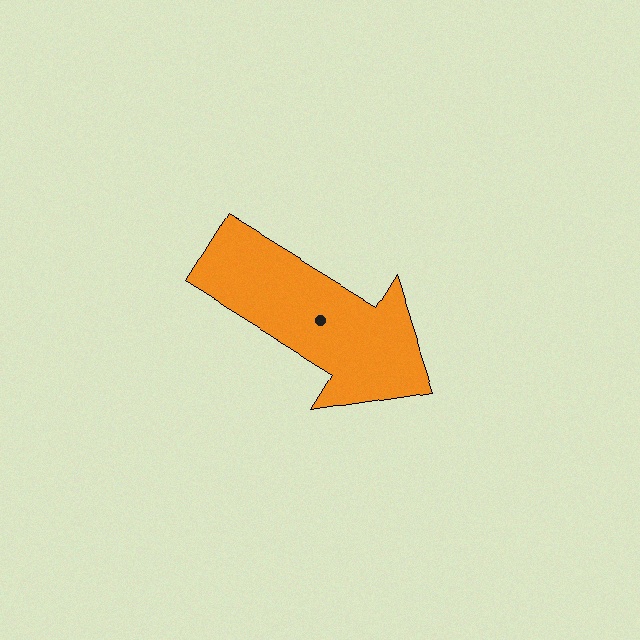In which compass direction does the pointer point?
Southeast.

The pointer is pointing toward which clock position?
Roughly 4 o'clock.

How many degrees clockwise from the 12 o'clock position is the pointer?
Approximately 122 degrees.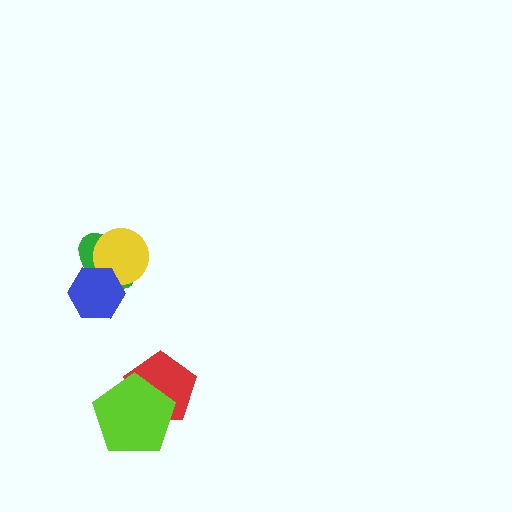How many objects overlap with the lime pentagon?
1 object overlaps with the lime pentagon.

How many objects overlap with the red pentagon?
1 object overlaps with the red pentagon.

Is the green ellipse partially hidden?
Yes, it is partially covered by another shape.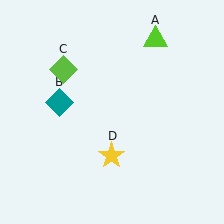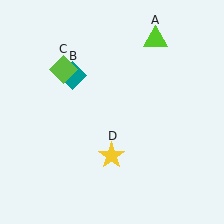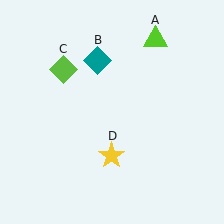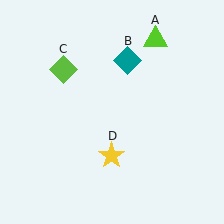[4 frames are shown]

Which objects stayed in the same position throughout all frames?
Lime triangle (object A) and lime diamond (object C) and yellow star (object D) remained stationary.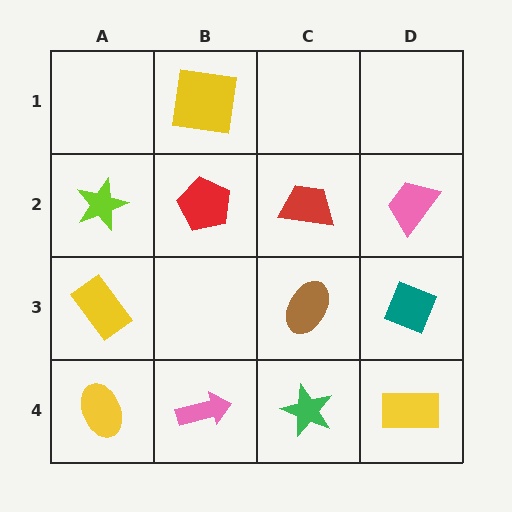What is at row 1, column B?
A yellow square.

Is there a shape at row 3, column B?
No, that cell is empty.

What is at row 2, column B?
A red pentagon.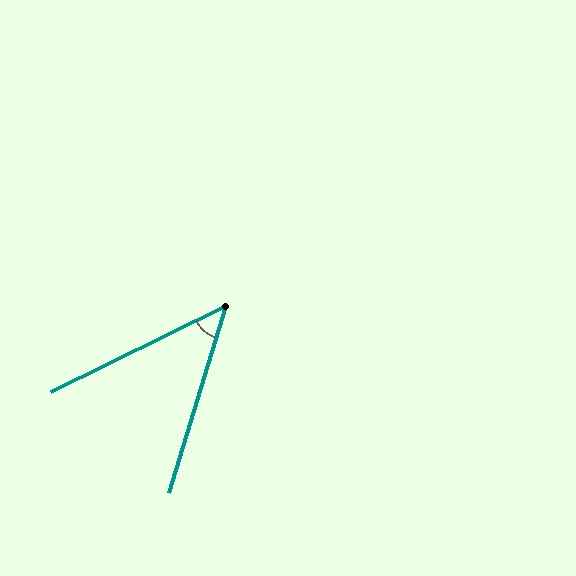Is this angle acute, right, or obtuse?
It is acute.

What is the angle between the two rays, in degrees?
Approximately 47 degrees.